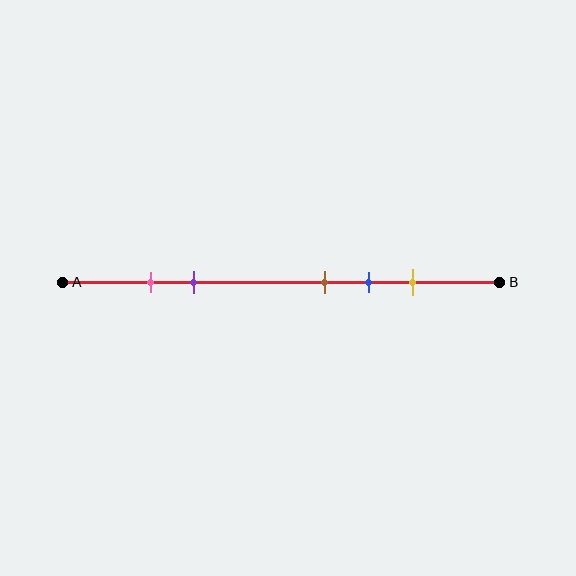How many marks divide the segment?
There are 5 marks dividing the segment.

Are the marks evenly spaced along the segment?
No, the marks are not evenly spaced.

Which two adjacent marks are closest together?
The pink and purple marks are the closest adjacent pair.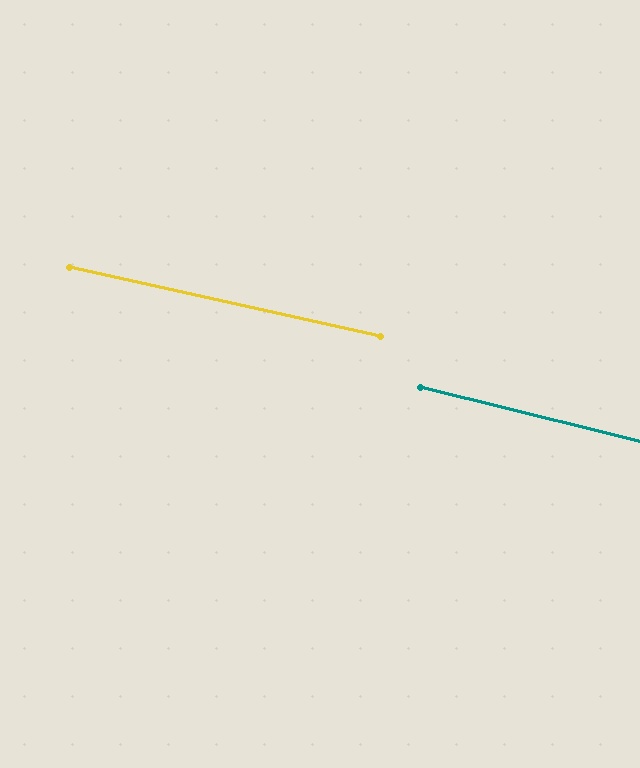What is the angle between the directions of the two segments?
Approximately 1 degree.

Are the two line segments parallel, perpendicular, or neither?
Parallel — their directions differ by only 1.3°.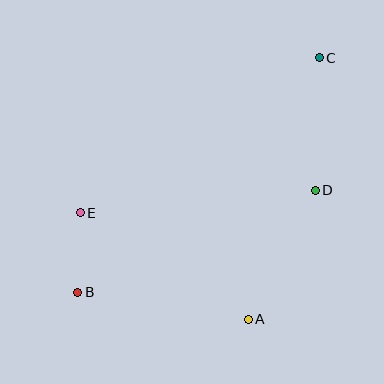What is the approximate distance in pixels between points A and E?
The distance between A and E is approximately 199 pixels.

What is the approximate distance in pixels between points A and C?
The distance between A and C is approximately 271 pixels.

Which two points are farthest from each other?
Points B and C are farthest from each other.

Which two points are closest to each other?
Points B and E are closest to each other.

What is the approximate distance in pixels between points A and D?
The distance between A and D is approximately 146 pixels.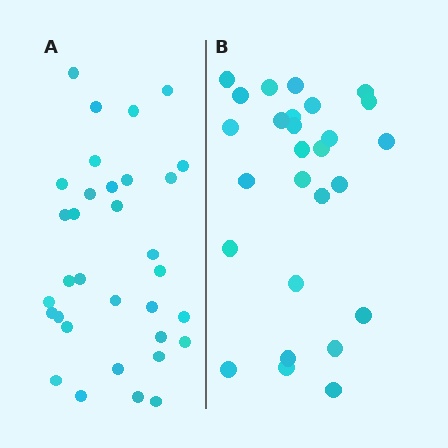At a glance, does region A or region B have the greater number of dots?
Region A (the left region) has more dots.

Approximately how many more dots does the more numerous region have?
Region A has about 6 more dots than region B.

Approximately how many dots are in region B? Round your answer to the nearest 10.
About 30 dots. (The exact count is 27, which rounds to 30.)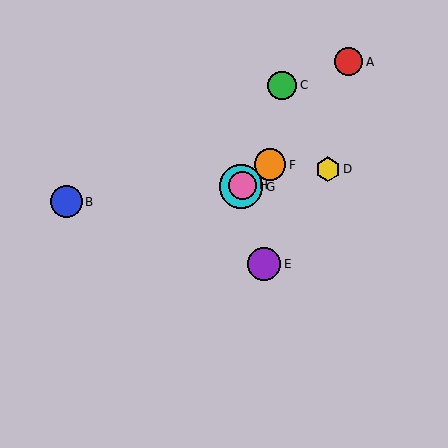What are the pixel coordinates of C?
Object C is at (282, 85).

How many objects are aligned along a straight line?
3 objects (F, G, H) are aligned along a straight line.